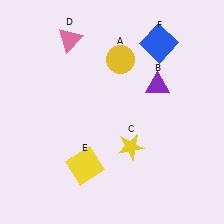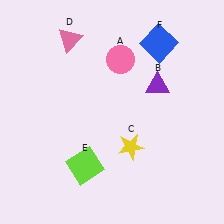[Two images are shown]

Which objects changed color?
A changed from yellow to pink. E changed from yellow to lime.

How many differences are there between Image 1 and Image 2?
There are 2 differences between the two images.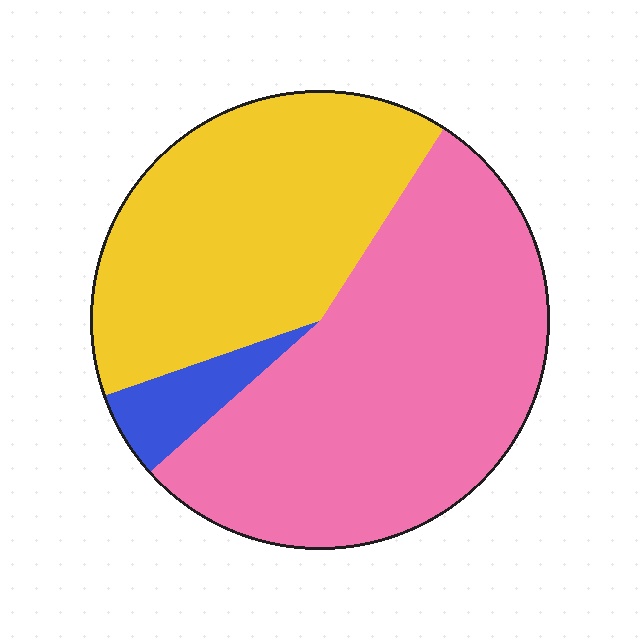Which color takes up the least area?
Blue, at roughly 5%.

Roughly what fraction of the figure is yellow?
Yellow covers roughly 40% of the figure.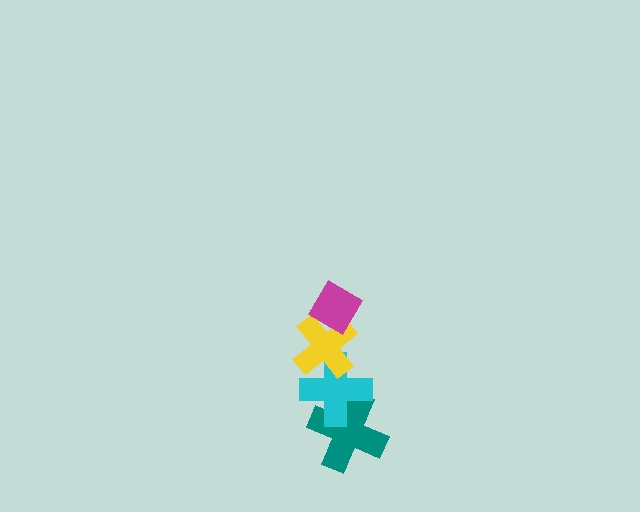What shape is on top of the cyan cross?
The yellow cross is on top of the cyan cross.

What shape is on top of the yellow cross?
The magenta diamond is on top of the yellow cross.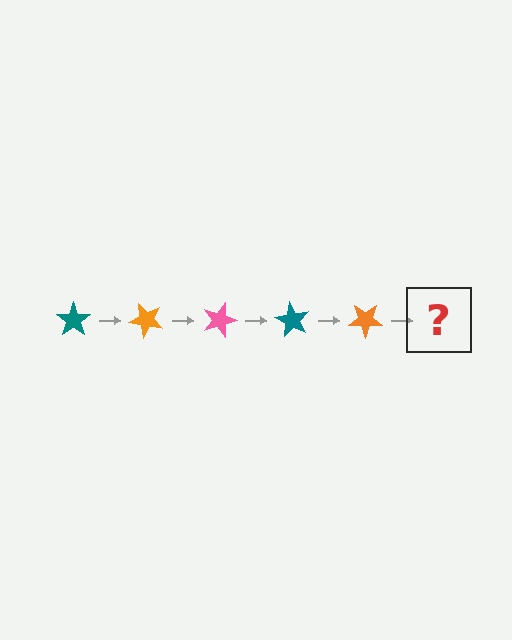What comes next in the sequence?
The next element should be a pink star, rotated 225 degrees from the start.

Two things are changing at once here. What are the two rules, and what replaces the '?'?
The two rules are that it rotates 45 degrees each step and the color cycles through teal, orange, and pink. The '?' should be a pink star, rotated 225 degrees from the start.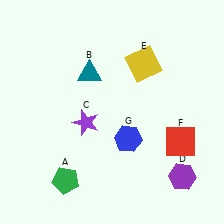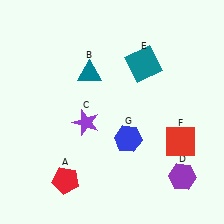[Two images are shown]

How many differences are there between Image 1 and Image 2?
There are 2 differences between the two images.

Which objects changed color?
A changed from green to red. E changed from yellow to teal.